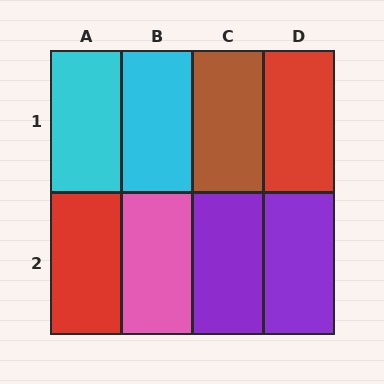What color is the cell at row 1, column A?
Cyan.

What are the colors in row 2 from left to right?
Red, pink, purple, purple.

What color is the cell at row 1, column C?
Brown.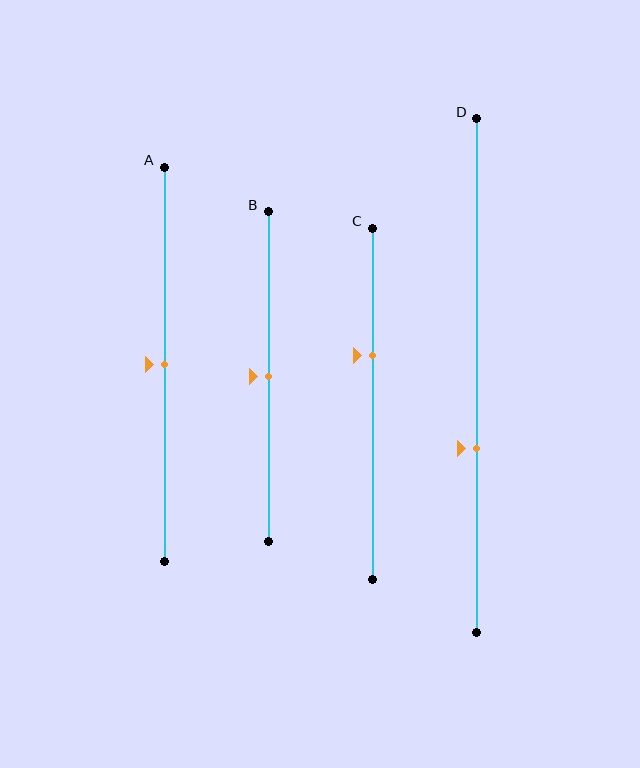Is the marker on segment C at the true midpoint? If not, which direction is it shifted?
No, the marker on segment C is shifted upward by about 14% of the segment length.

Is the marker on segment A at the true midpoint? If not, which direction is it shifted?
Yes, the marker on segment A is at the true midpoint.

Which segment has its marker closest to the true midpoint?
Segment A has its marker closest to the true midpoint.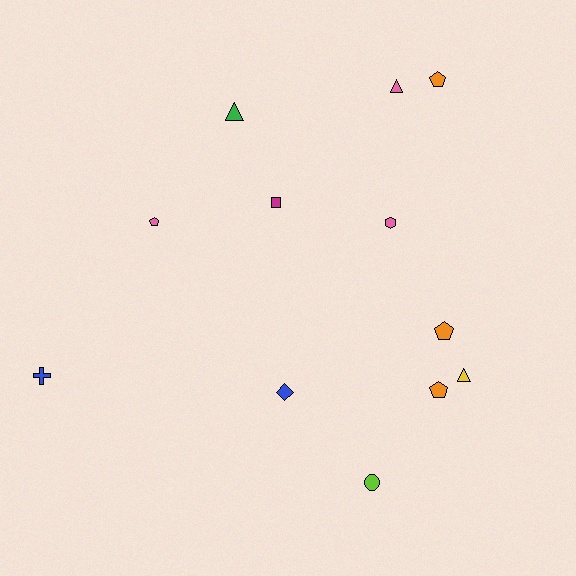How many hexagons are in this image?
There is 1 hexagon.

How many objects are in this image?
There are 12 objects.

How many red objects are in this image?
There are no red objects.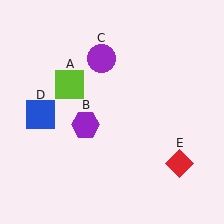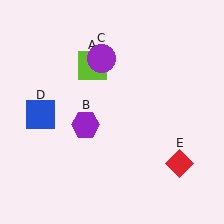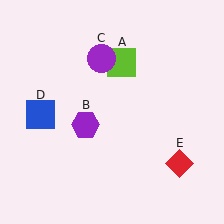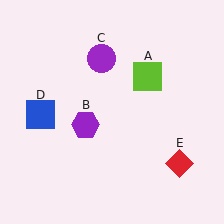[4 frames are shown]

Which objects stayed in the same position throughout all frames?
Purple hexagon (object B) and purple circle (object C) and blue square (object D) and red diamond (object E) remained stationary.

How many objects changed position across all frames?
1 object changed position: lime square (object A).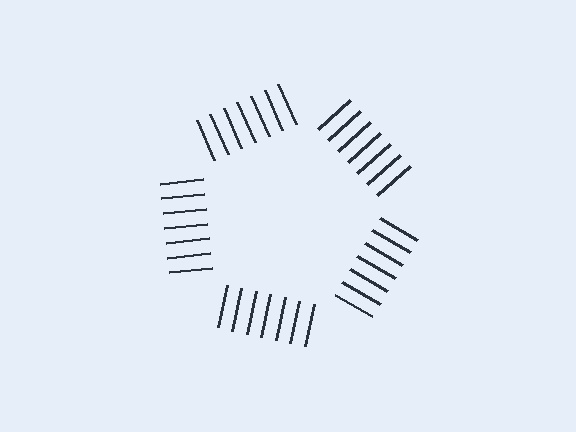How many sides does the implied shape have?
5 sides — the line-ends trace a pentagon.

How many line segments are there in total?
35 — 7 along each of the 5 edges.